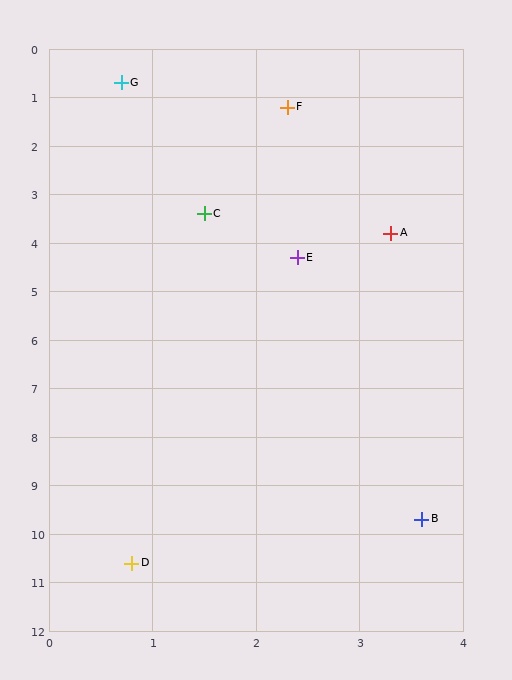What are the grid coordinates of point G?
Point G is at approximately (0.7, 0.7).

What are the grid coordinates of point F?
Point F is at approximately (2.3, 1.2).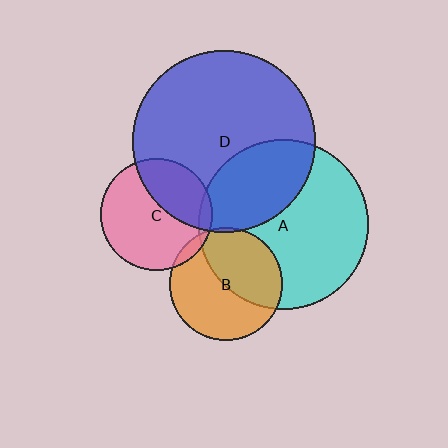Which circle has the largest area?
Circle D (blue).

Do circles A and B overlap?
Yes.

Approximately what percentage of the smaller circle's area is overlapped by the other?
Approximately 45%.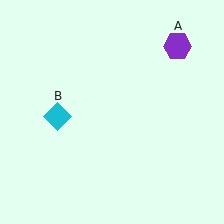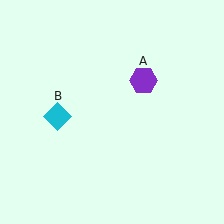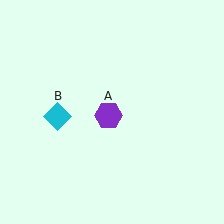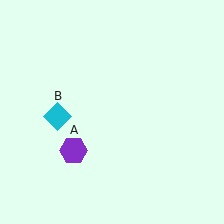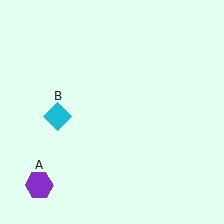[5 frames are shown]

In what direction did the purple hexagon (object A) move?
The purple hexagon (object A) moved down and to the left.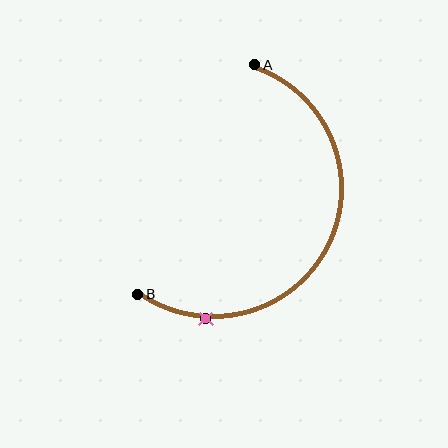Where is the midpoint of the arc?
The arc midpoint is the point on the curve farthest from the straight line joining A and B. It sits to the right of that line.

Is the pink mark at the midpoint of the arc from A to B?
No. The pink mark lies on the arc but is closer to endpoint B. The arc midpoint would be at the point on the curve equidistant along the arc from both A and B.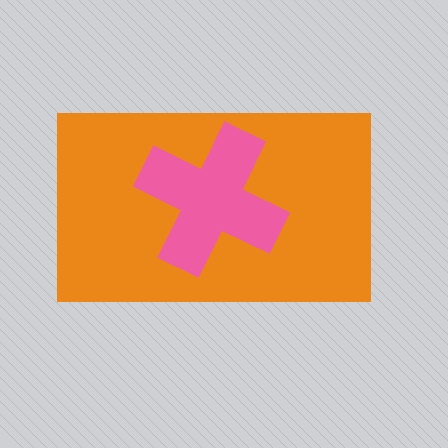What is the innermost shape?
The pink cross.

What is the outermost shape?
The orange rectangle.